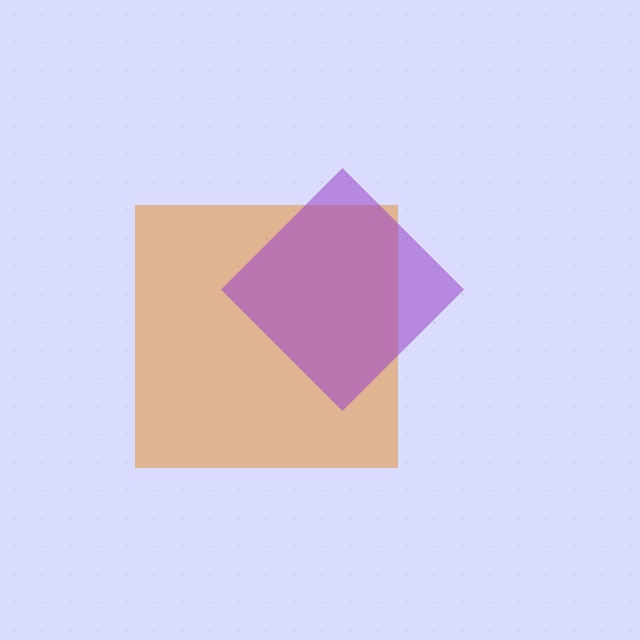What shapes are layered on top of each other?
The layered shapes are: an orange square, a purple diamond.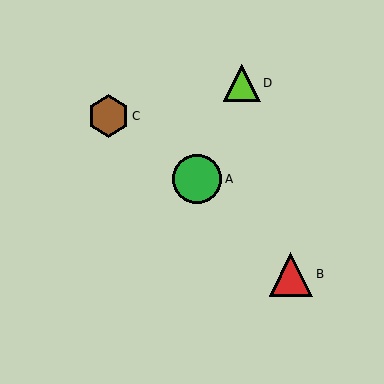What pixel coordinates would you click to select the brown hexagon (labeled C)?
Click at (108, 116) to select the brown hexagon C.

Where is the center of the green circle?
The center of the green circle is at (197, 179).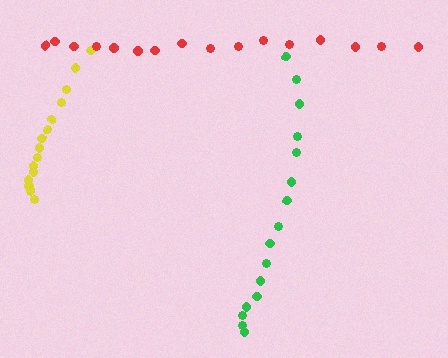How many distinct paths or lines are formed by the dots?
There are 3 distinct paths.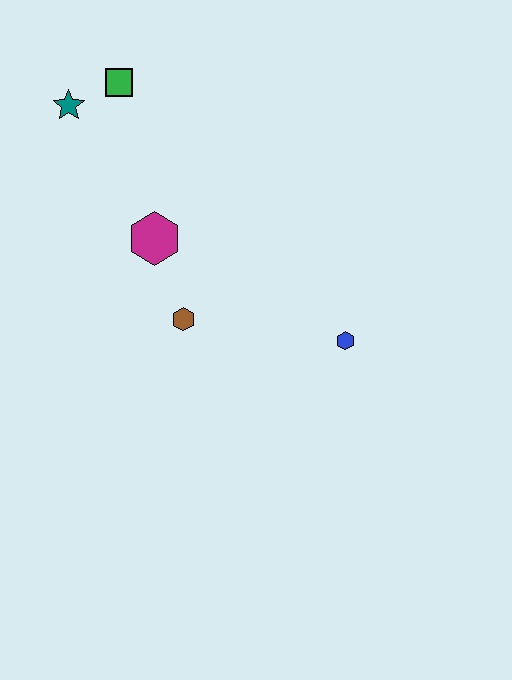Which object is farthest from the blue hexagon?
The teal star is farthest from the blue hexagon.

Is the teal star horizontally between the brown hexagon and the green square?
No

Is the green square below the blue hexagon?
No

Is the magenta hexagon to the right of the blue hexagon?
No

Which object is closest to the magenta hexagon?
The brown hexagon is closest to the magenta hexagon.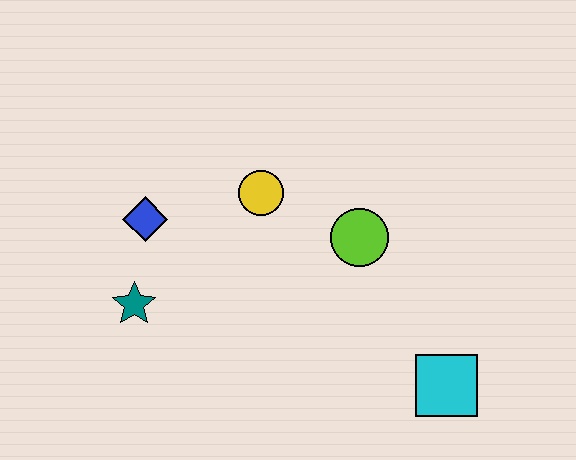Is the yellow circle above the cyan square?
Yes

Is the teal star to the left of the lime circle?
Yes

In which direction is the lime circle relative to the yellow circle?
The lime circle is to the right of the yellow circle.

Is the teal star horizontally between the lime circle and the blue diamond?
No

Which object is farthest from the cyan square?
The blue diamond is farthest from the cyan square.